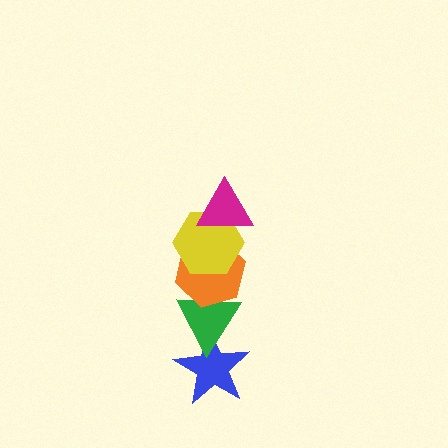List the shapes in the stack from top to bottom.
From top to bottom: the magenta triangle, the yellow hexagon, the orange hexagon, the green triangle, the blue star.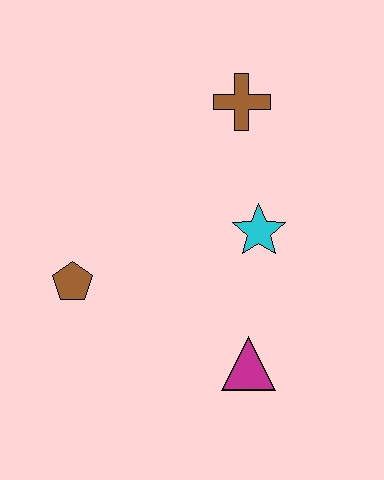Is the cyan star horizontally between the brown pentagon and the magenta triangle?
No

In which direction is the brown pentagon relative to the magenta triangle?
The brown pentagon is to the left of the magenta triangle.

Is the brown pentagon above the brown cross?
No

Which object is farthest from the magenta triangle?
The brown cross is farthest from the magenta triangle.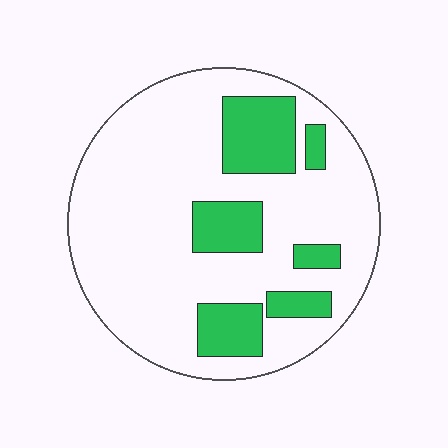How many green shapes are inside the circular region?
6.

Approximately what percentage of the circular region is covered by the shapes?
Approximately 20%.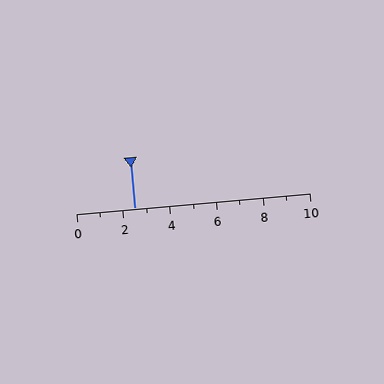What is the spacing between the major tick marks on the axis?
The major ticks are spaced 2 apart.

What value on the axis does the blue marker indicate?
The marker indicates approximately 2.5.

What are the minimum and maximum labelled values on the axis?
The axis runs from 0 to 10.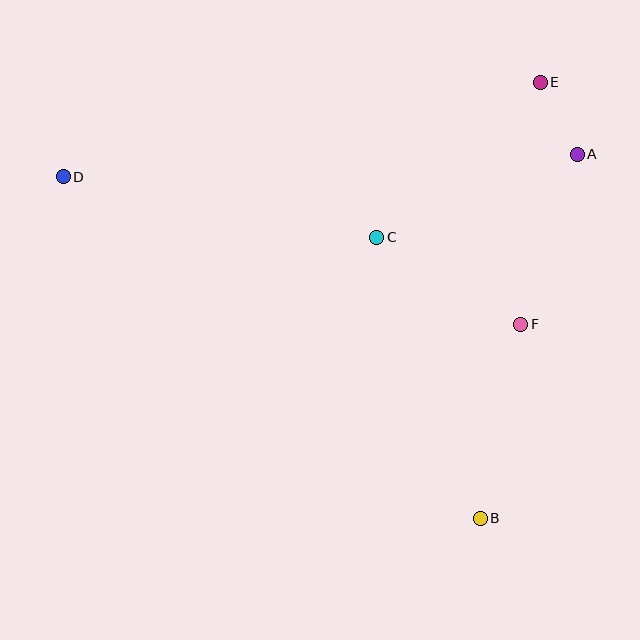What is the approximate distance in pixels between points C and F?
The distance between C and F is approximately 168 pixels.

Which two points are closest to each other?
Points A and E are closest to each other.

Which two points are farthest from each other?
Points B and D are farthest from each other.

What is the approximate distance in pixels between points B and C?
The distance between B and C is approximately 299 pixels.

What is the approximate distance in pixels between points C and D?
The distance between C and D is approximately 320 pixels.